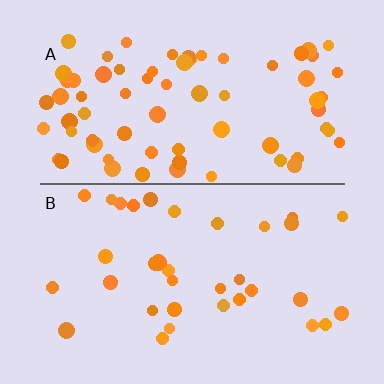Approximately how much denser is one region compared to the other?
Approximately 2.1× — region A over region B.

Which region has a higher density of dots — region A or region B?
A (the top).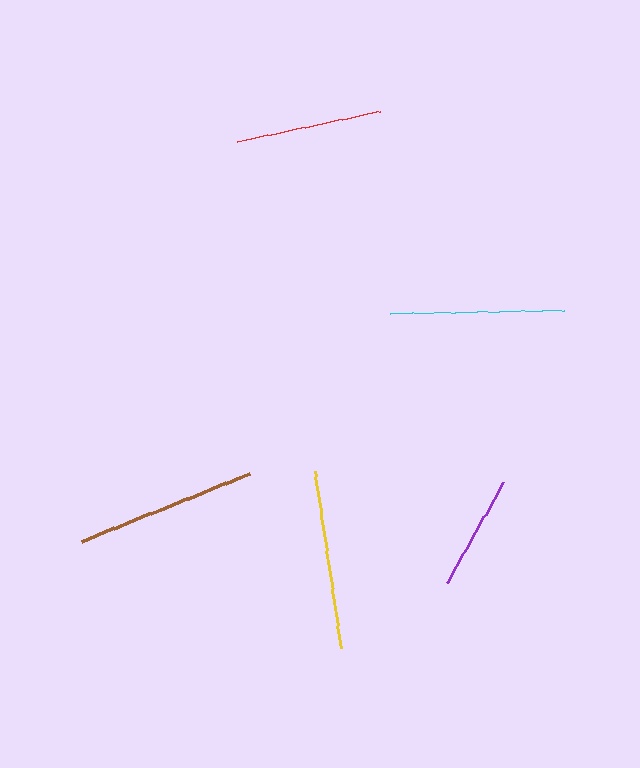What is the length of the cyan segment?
The cyan segment is approximately 174 pixels long.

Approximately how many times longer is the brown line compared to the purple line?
The brown line is approximately 1.6 times the length of the purple line.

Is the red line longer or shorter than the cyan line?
The cyan line is longer than the red line.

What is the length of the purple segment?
The purple segment is approximately 115 pixels long.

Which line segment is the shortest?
The purple line is the shortest at approximately 115 pixels.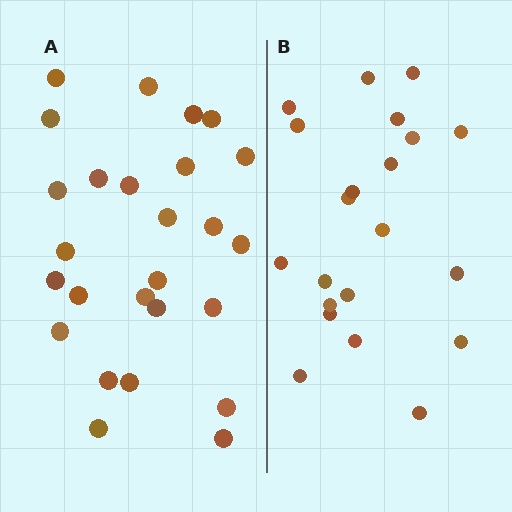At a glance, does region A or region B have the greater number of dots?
Region A (the left region) has more dots.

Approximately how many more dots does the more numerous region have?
Region A has about 5 more dots than region B.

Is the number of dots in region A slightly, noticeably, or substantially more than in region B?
Region A has only slightly more — the two regions are fairly close. The ratio is roughly 1.2 to 1.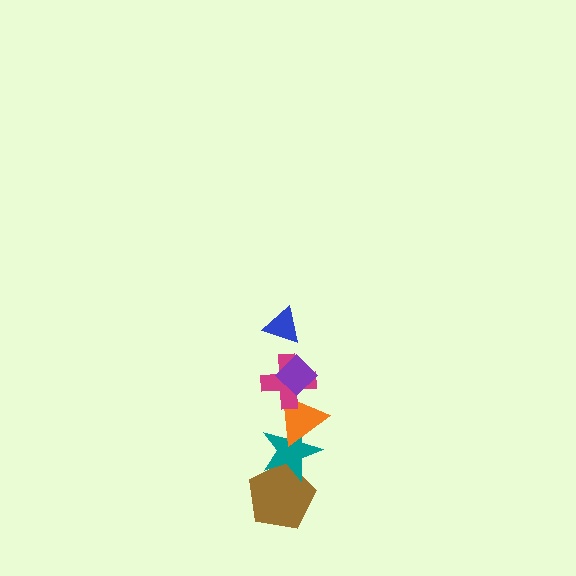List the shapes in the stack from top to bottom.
From top to bottom: the blue triangle, the purple diamond, the magenta cross, the orange triangle, the teal star, the brown pentagon.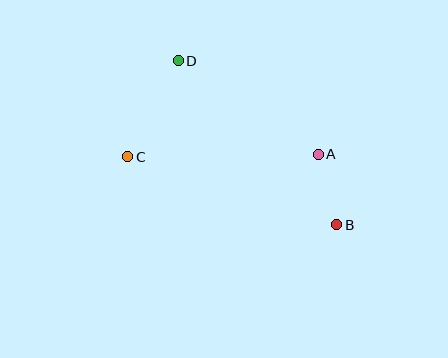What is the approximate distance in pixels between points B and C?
The distance between B and C is approximately 220 pixels.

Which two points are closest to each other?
Points A and B are closest to each other.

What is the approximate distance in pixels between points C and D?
The distance between C and D is approximately 108 pixels.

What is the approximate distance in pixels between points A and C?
The distance between A and C is approximately 190 pixels.